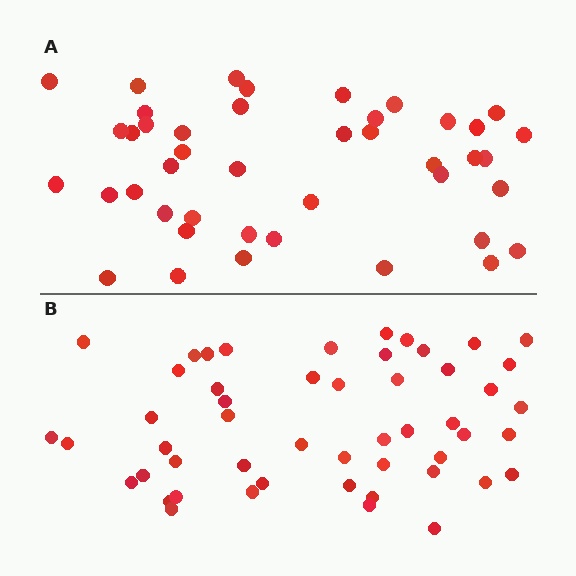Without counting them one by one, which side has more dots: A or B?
Region B (the bottom region) has more dots.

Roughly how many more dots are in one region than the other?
Region B has roughly 8 or so more dots than region A.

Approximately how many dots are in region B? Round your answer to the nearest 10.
About 50 dots. (The exact count is 51, which rounds to 50.)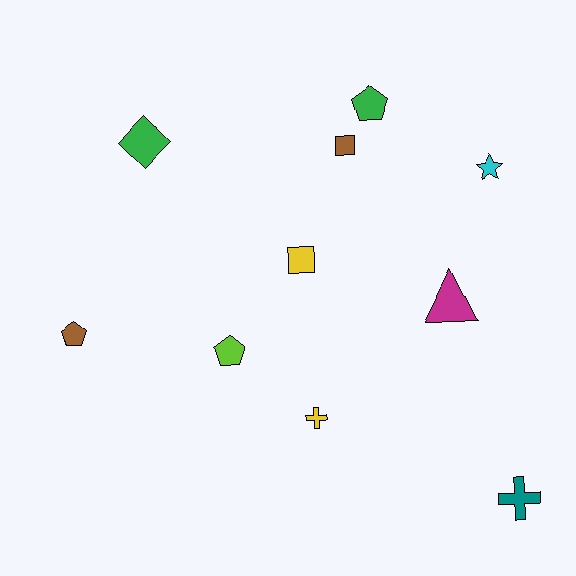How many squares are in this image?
There are 2 squares.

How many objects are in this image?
There are 10 objects.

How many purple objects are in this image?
There are no purple objects.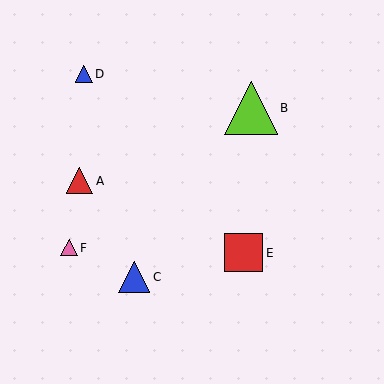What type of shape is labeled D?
Shape D is a blue triangle.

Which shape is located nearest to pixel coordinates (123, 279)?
The blue triangle (labeled C) at (134, 277) is nearest to that location.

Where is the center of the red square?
The center of the red square is at (244, 253).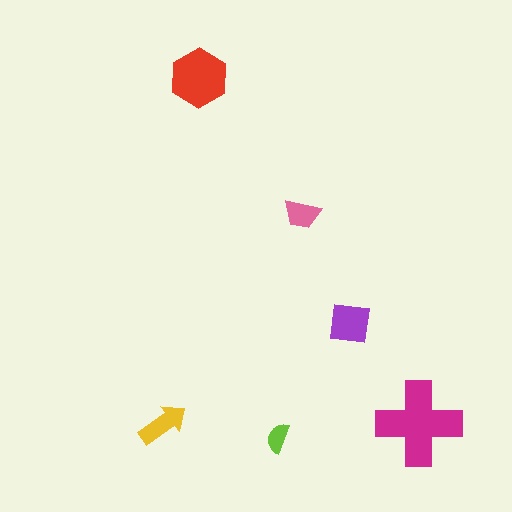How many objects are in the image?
There are 6 objects in the image.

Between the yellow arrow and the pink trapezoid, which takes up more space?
The yellow arrow.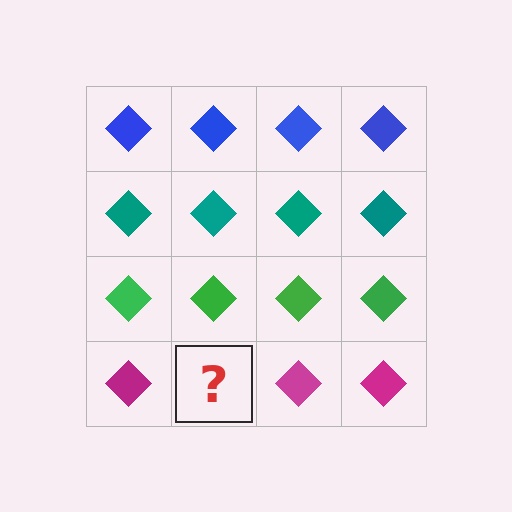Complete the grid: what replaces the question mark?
The question mark should be replaced with a magenta diamond.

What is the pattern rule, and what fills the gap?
The rule is that each row has a consistent color. The gap should be filled with a magenta diamond.